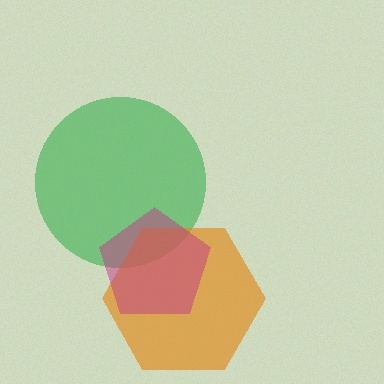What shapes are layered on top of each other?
The layered shapes are: a green circle, an orange hexagon, a magenta pentagon.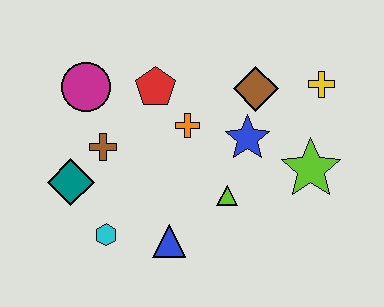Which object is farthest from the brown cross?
The yellow cross is farthest from the brown cross.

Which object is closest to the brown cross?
The teal diamond is closest to the brown cross.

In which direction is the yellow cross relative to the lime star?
The yellow cross is above the lime star.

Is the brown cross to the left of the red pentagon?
Yes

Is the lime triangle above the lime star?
No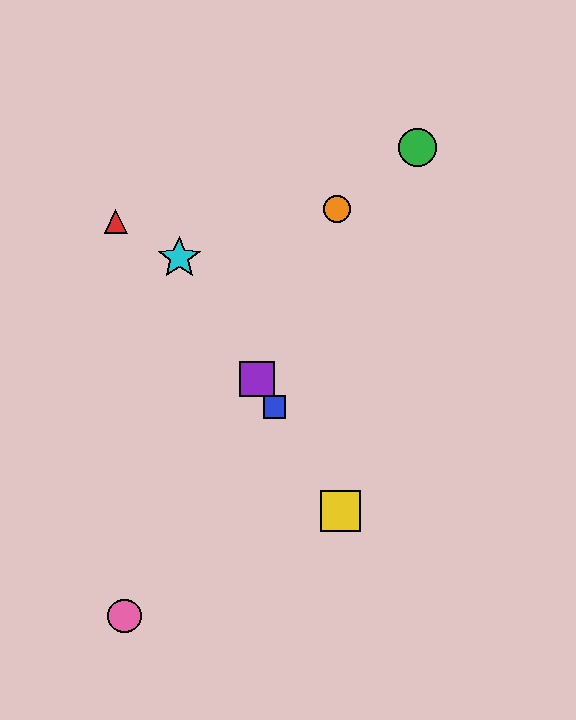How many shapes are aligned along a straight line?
4 shapes (the blue square, the yellow square, the purple square, the cyan star) are aligned along a straight line.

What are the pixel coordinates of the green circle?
The green circle is at (418, 148).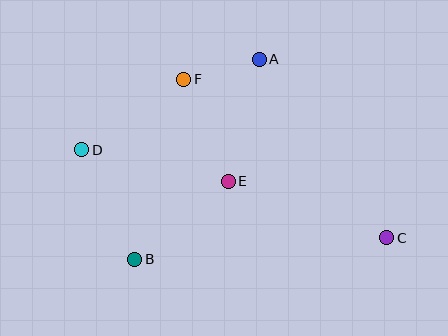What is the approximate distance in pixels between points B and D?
The distance between B and D is approximately 122 pixels.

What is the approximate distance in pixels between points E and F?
The distance between E and F is approximately 112 pixels.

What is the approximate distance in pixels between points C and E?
The distance between C and E is approximately 168 pixels.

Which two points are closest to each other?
Points A and F are closest to each other.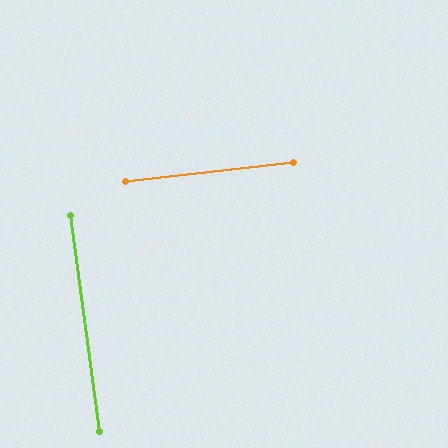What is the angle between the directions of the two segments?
Approximately 89 degrees.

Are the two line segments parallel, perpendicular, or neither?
Perpendicular — they meet at approximately 89°.